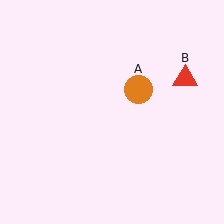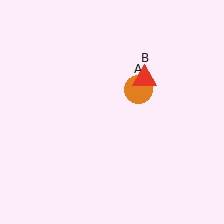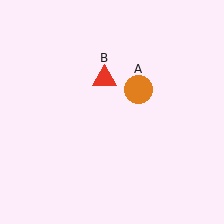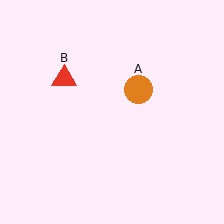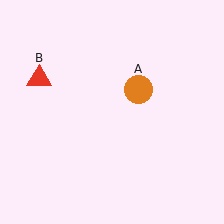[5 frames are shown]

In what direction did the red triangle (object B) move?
The red triangle (object B) moved left.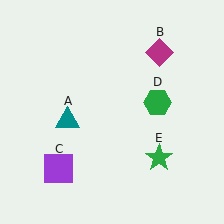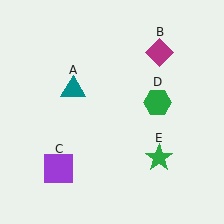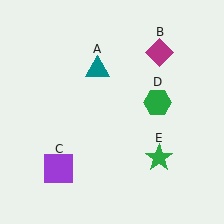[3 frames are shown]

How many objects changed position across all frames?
1 object changed position: teal triangle (object A).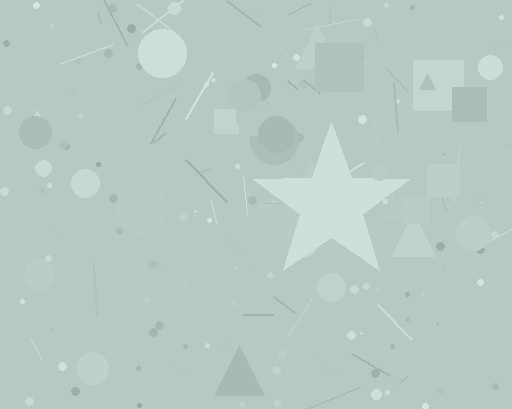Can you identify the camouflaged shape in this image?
The camouflaged shape is a star.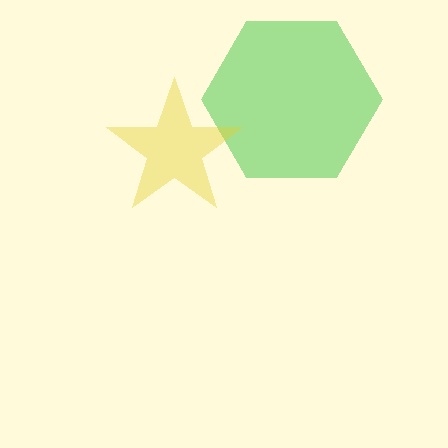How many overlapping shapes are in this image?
There are 2 overlapping shapes in the image.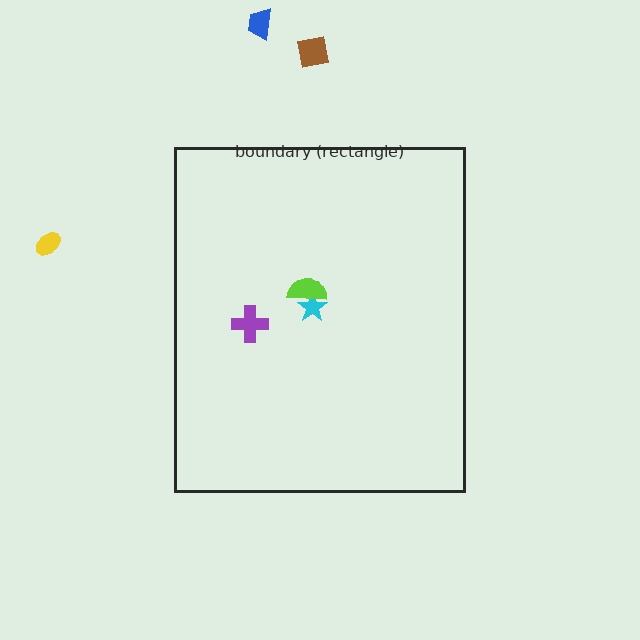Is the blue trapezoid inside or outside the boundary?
Outside.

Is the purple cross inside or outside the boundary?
Inside.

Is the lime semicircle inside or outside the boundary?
Inside.